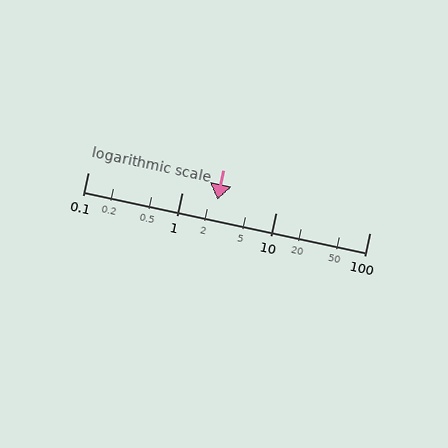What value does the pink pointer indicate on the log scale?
The pointer indicates approximately 2.4.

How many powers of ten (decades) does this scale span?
The scale spans 3 decades, from 0.1 to 100.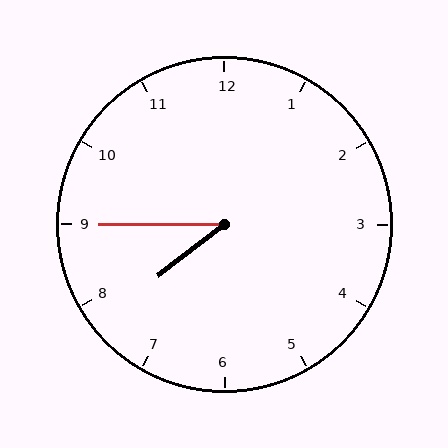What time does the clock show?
7:45.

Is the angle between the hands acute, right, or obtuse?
It is acute.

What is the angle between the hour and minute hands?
Approximately 38 degrees.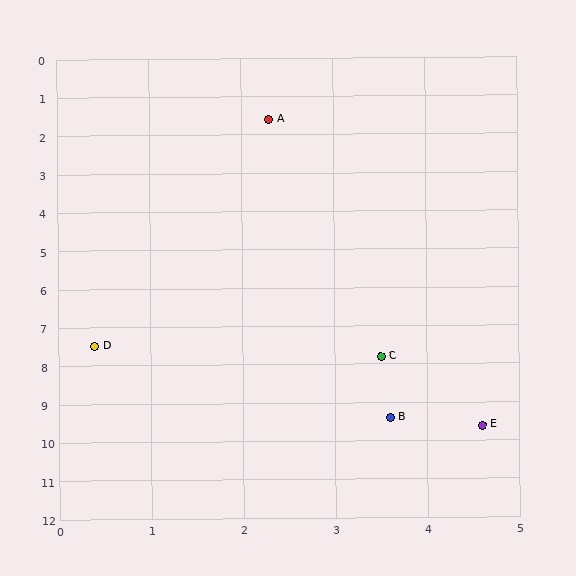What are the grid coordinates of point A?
Point A is at approximately (2.3, 1.6).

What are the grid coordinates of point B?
Point B is at approximately (3.6, 9.4).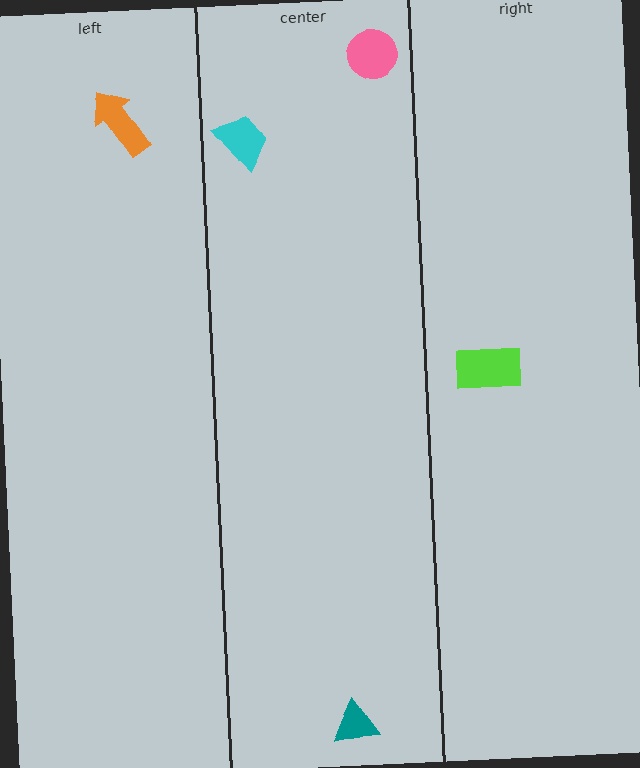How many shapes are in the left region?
1.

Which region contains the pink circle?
The center region.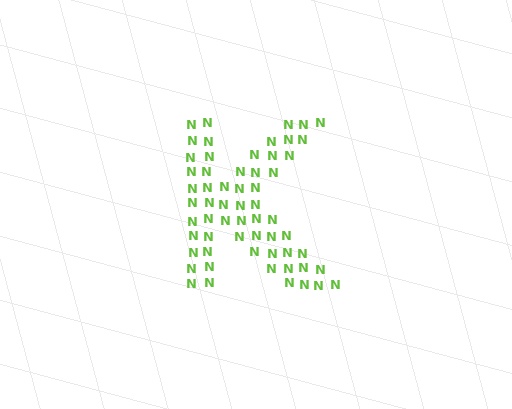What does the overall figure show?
The overall figure shows the letter K.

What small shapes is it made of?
It is made of small letter N's.